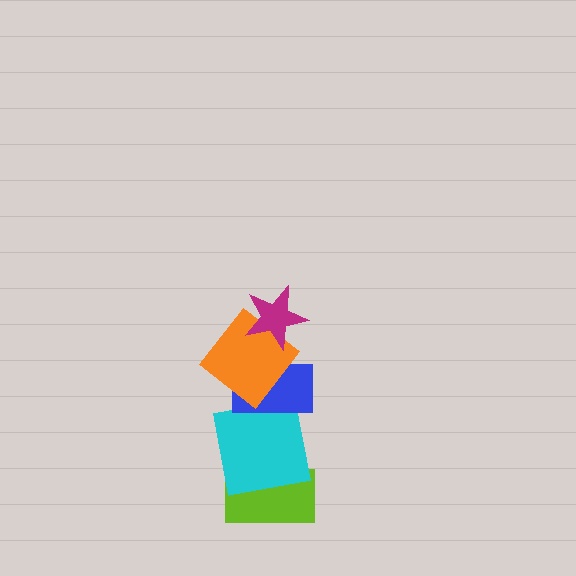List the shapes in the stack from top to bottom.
From top to bottom: the magenta star, the orange diamond, the blue rectangle, the cyan square, the lime rectangle.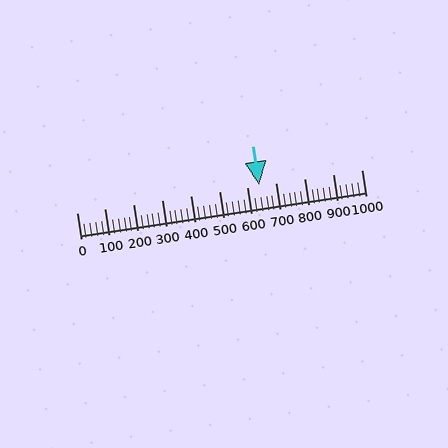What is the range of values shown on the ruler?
The ruler shows values from 0 to 1000.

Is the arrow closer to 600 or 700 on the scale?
The arrow is closer to 600.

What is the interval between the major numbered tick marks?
The major tick marks are spaced 100 units apart.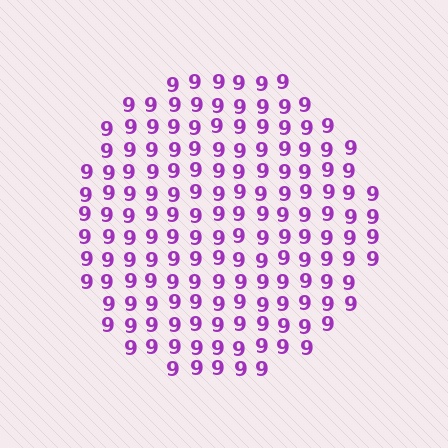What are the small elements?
The small elements are digit 9's.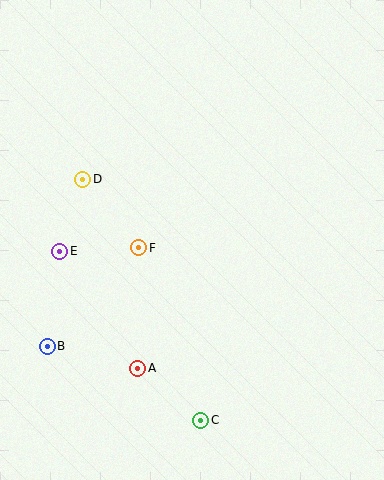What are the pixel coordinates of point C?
Point C is at (201, 420).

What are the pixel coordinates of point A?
Point A is at (138, 368).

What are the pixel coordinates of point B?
Point B is at (47, 346).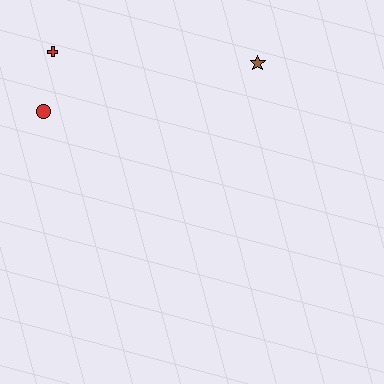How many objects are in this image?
There are 3 objects.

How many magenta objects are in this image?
There are no magenta objects.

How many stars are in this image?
There is 1 star.